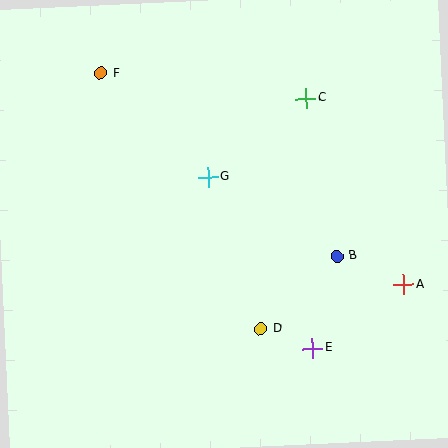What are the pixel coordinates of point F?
Point F is at (101, 73).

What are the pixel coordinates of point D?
Point D is at (260, 329).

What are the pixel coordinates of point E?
Point E is at (313, 349).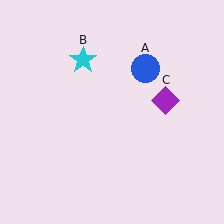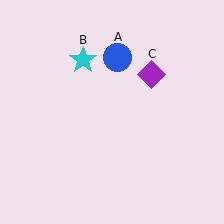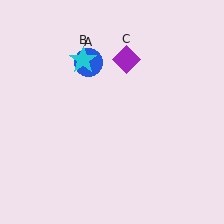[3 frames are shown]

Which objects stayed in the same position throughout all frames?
Cyan star (object B) remained stationary.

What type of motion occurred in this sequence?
The blue circle (object A), purple diamond (object C) rotated counterclockwise around the center of the scene.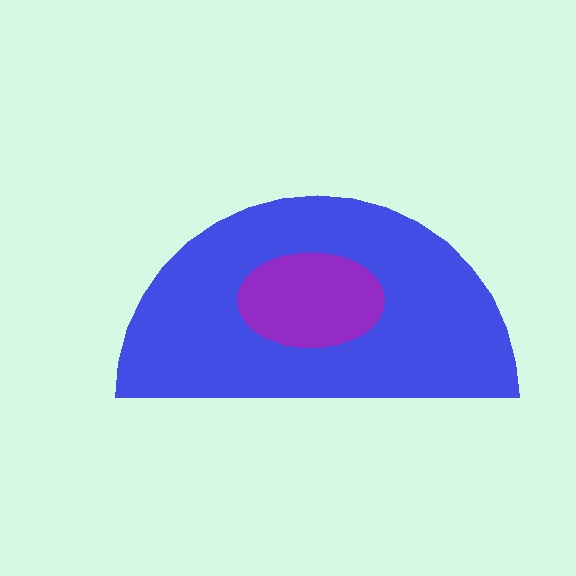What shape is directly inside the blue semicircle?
The purple ellipse.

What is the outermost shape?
The blue semicircle.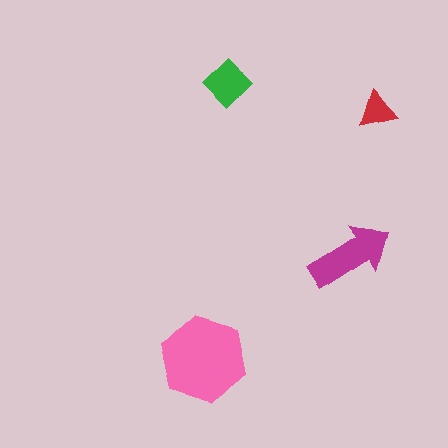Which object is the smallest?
The red triangle.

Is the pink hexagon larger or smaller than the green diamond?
Larger.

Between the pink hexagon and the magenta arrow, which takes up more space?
The pink hexagon.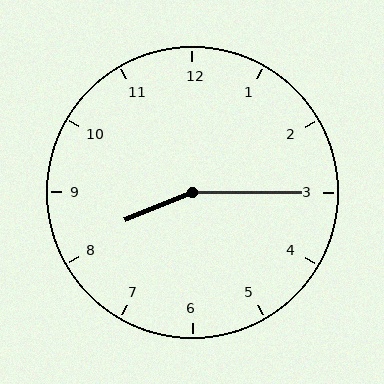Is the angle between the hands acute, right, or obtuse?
It is obtuse.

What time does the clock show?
8:15.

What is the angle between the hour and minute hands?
Approximately 158 degrees.